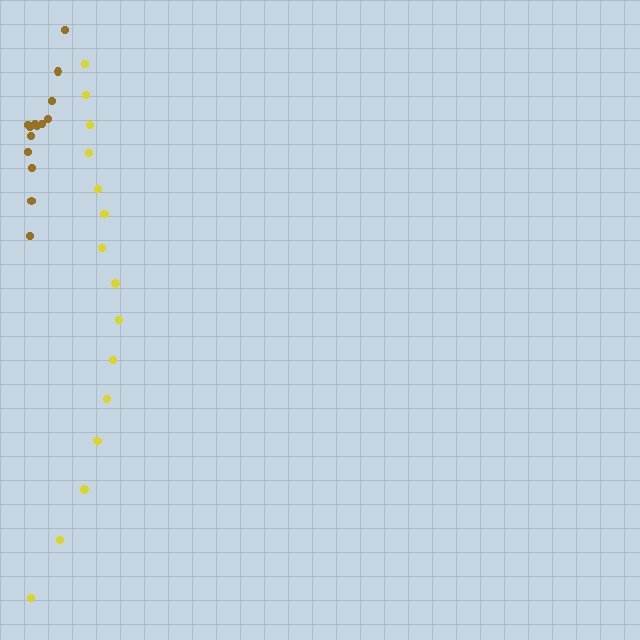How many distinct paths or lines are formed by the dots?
There are 2 distinct paths.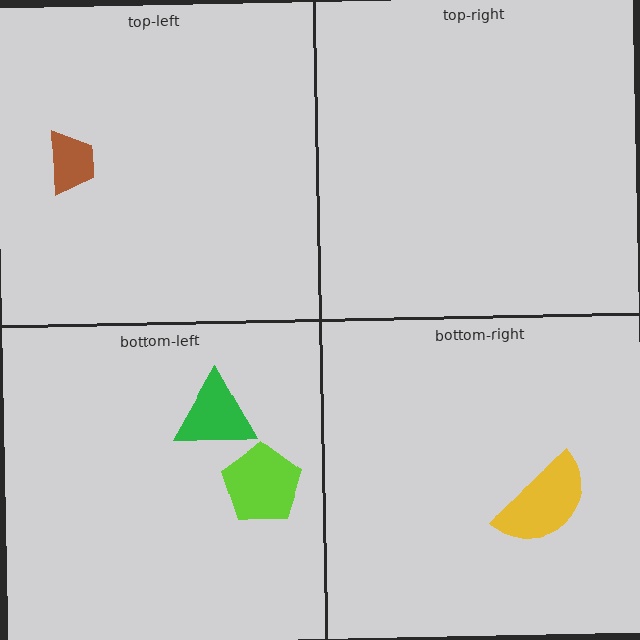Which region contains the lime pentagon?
The bottom-left region.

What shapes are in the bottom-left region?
The lime pentagon, the green triangle.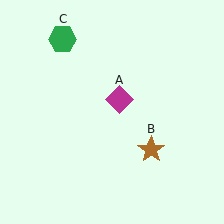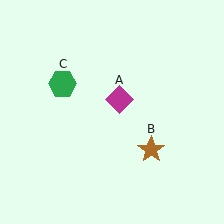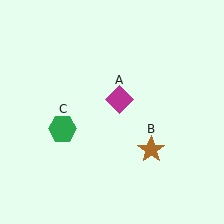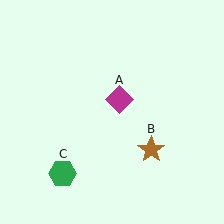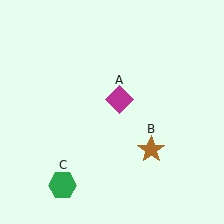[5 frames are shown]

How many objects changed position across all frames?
1 object changed position: green hexagon (object C).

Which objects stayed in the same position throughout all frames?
Magenta diamond (object A) and brown star (object B) remained stationary.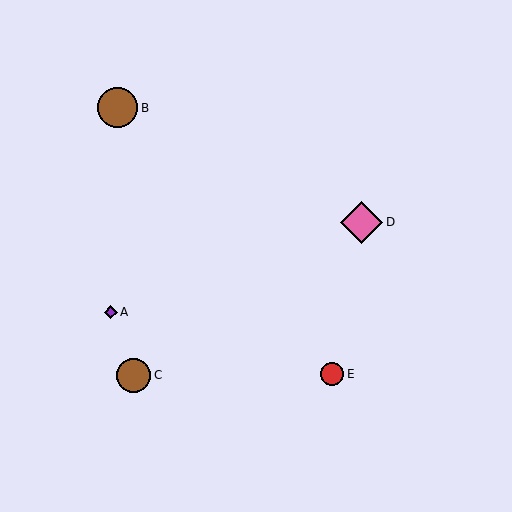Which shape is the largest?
The pink diamond (labeled D) is the largest.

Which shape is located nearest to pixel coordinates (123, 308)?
The purple diamond (labeled A) at (111, 312) is nearest to that location.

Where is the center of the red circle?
The center of the red circle is at (332, 374).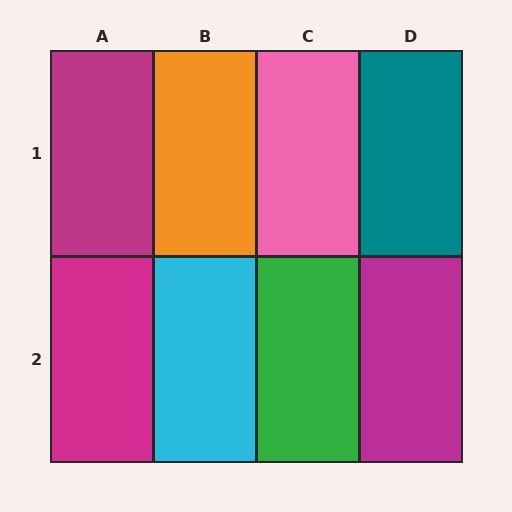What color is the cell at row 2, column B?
Cyan.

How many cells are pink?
1 cell is pink.